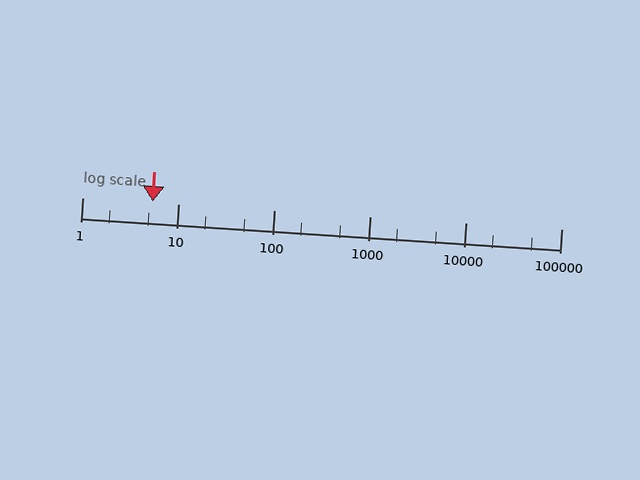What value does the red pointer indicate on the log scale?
The pointer indicates approximately 5.4.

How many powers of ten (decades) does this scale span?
The scale spans 5 decades, from 1 to 100000.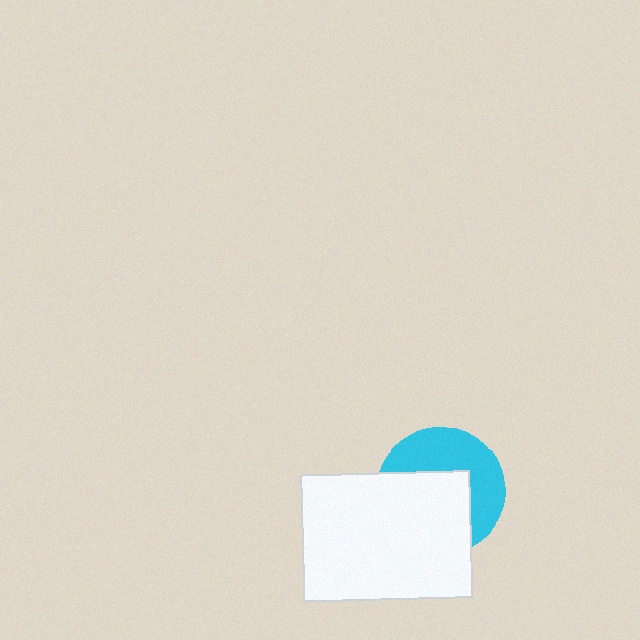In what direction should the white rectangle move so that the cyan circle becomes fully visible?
The white rectangle should move toward the lower-left. That is the shortest direction to clear the overlap and leave the cyan circle fully visible.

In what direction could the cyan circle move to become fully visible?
The cyan circle could move toward the upper-right. That would shift it out from behind the white rectangle entirely.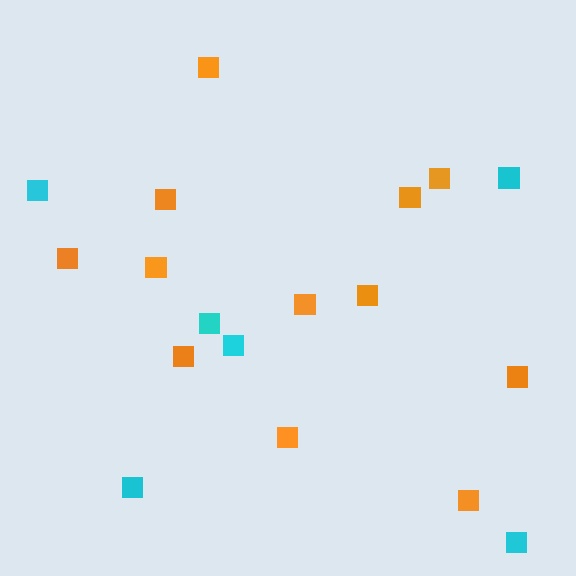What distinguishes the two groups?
There are 2 groups: one group of orange squares (12) and one group of cyan squares (6).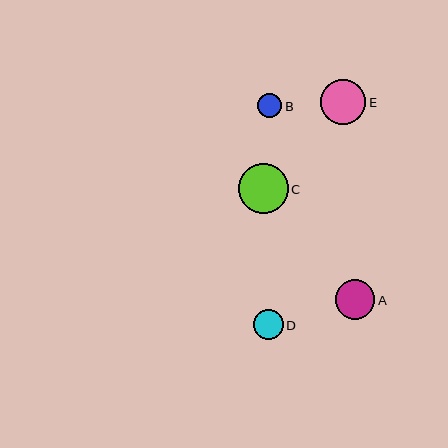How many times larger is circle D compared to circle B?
Circle D is approximately 1.2 times the size of circle B.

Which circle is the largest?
Circle C is the largest with a size of approximately 49 pixels.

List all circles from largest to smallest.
From largest to smallest: C, E, A, D, B.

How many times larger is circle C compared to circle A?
Circle C is approximately 1.2 times the size of circle A.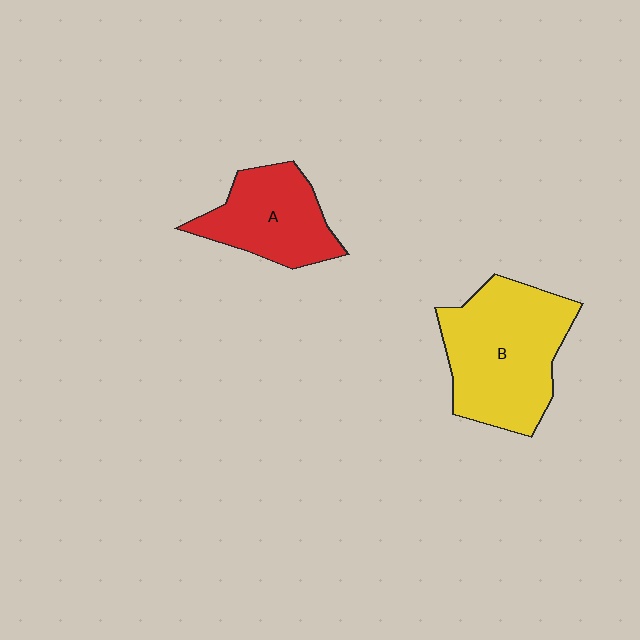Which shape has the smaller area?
Shape A (red).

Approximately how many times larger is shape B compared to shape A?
Approximately 1.5 times.